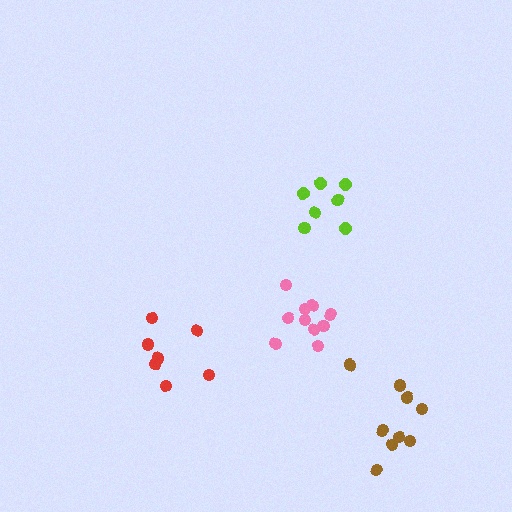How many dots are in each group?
Group 1: 9 dots, Group 2: 7 dots, Group 3: 7 dots, Group 4: 10 dots (33 total).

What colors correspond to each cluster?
The clusters are colored: brown, red, lime, pink.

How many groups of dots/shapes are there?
There are 4 groups.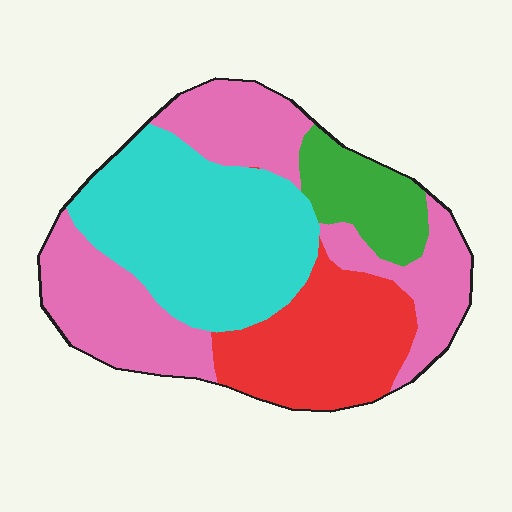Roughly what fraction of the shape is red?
Red covers roughly 20% of the shape.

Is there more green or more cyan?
Cyan.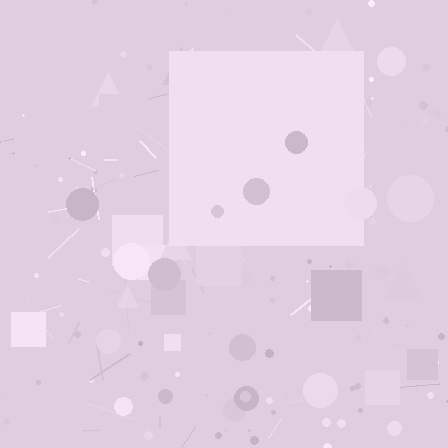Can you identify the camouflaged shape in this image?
The camouflaged shape is a square.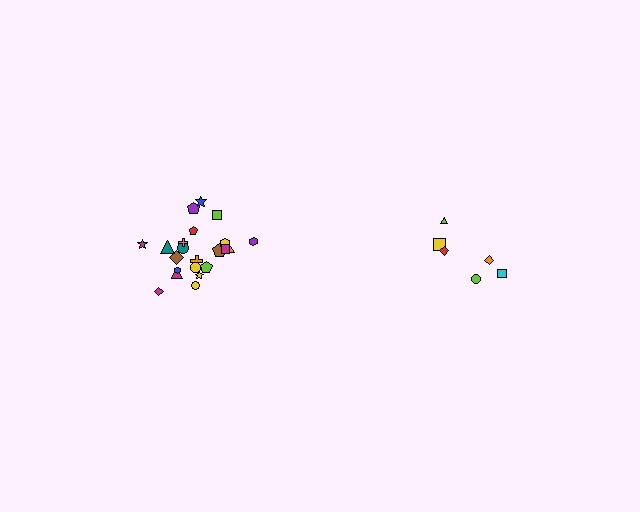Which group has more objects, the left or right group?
The left group.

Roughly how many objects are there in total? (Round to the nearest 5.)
Roughly 30 objects in total.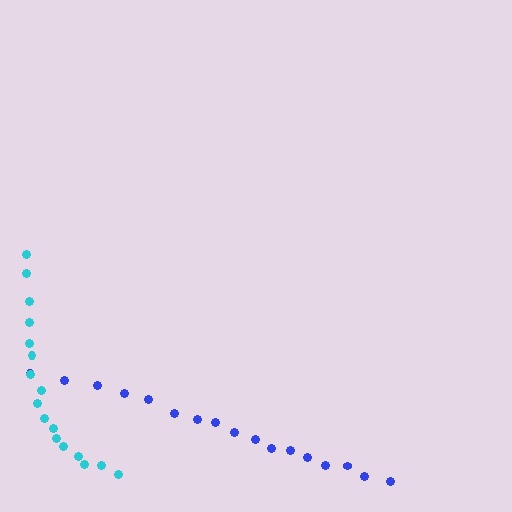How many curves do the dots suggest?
There are 2 distinct paths.